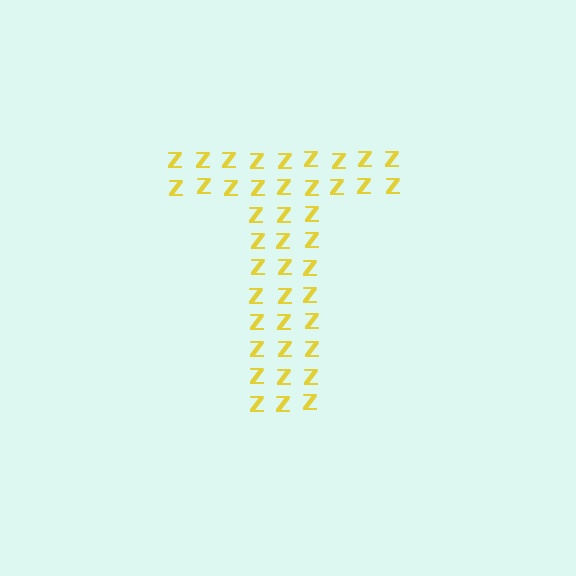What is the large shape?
The large shape is the letter T.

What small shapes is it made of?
It is made of small letter Z's.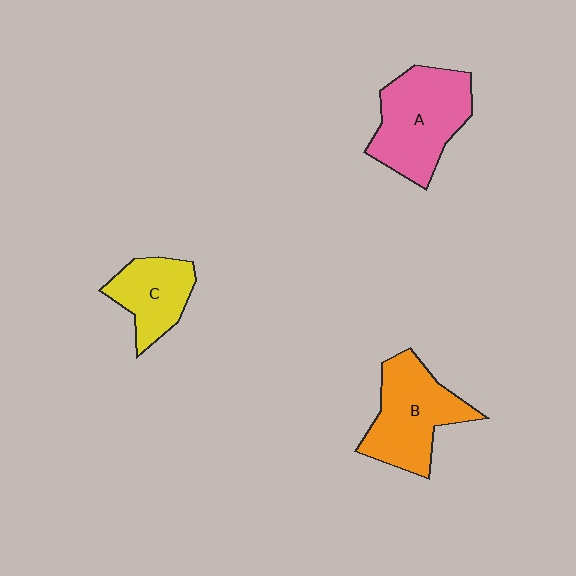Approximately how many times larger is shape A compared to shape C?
Approximately 1.6 times.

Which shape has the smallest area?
Shape C (yellow).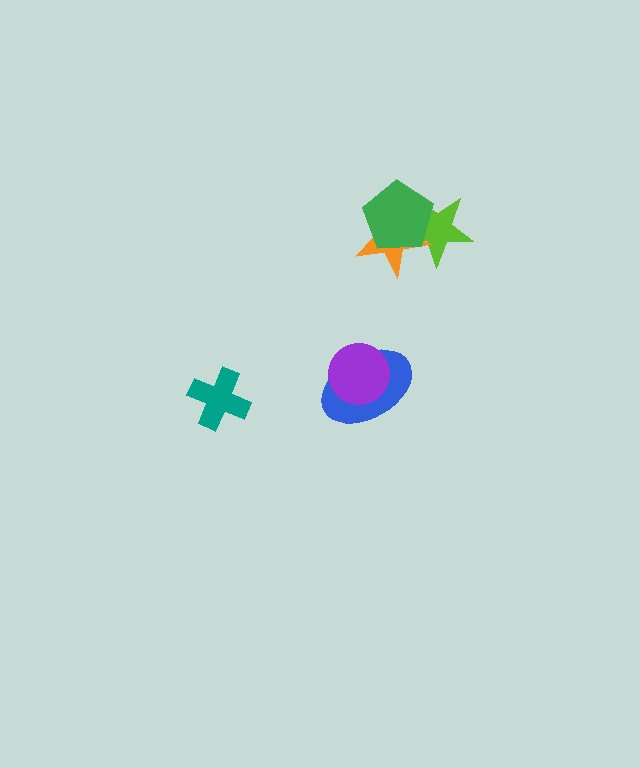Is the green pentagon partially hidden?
No, no other shape covers it.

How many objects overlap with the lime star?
2 objects overlap with the lime star.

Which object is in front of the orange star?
The green pentagon is in front of the orange star.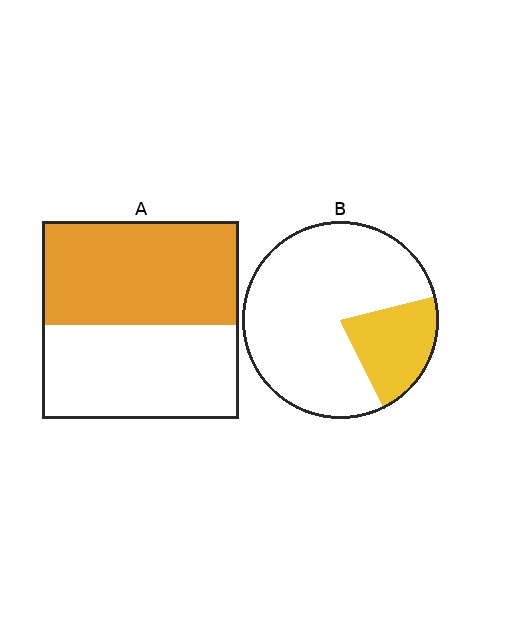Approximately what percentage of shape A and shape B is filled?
A is approximately 55% and B is approximately 20%.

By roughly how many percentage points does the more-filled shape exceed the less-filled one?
By roughly 30 percentage points (A over B).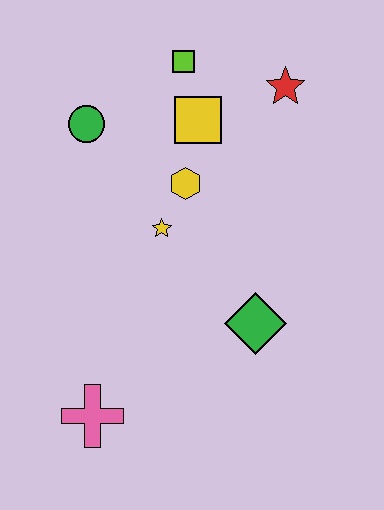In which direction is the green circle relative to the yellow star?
The green circle is above the yellow star.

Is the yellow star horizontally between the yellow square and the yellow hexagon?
No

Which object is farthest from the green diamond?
The lime square is farthest from the green diamond.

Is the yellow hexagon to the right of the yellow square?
No